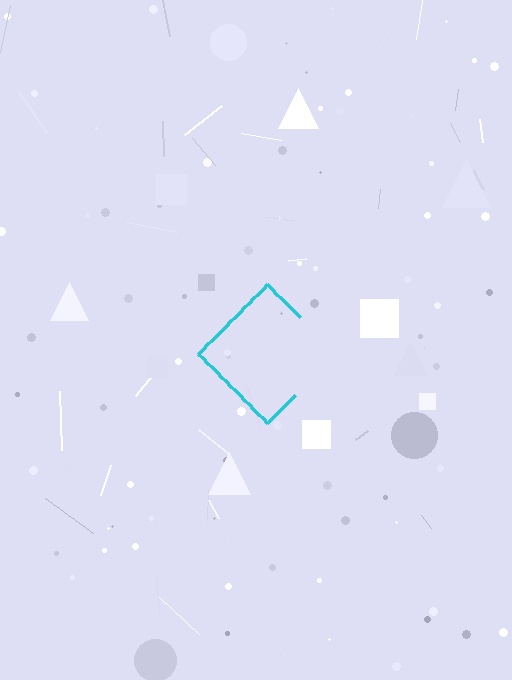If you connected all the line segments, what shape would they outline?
They would outline a diamond.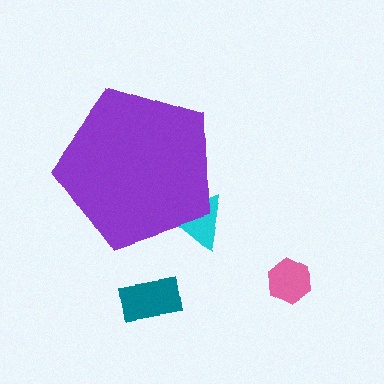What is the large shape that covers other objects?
A purple pentagon.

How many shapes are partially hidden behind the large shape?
1 shape is partially hidden.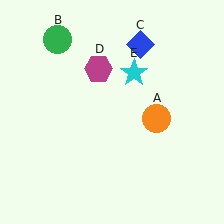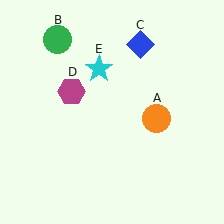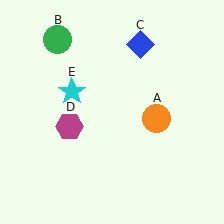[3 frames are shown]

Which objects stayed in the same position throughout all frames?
Orange circle (object A) and green circle (object B) and blue diamond (object C) remained stationary.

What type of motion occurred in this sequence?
The magenta hexagon (object D), cyan star (object E) rotated counterclockwise around the center of the scene.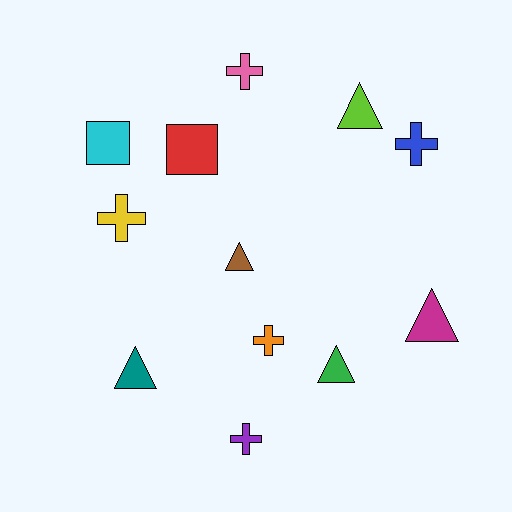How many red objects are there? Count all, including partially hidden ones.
There is 1 red object.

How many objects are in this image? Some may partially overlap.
There are 12 objects.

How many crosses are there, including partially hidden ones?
There are 5 crosses.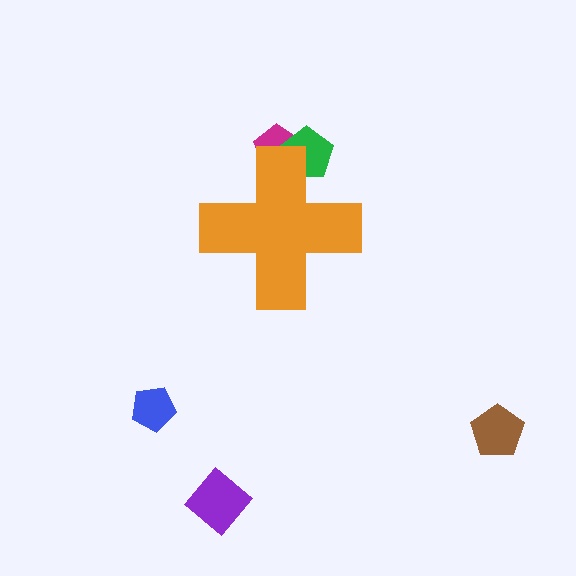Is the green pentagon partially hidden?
Yes, the green pentagon is partially hidden behind the orange cross.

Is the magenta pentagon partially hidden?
Yes, the magenta pentagon is partially hidden behind the orange cross.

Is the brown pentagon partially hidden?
No, the brown pentagon is fully visible.